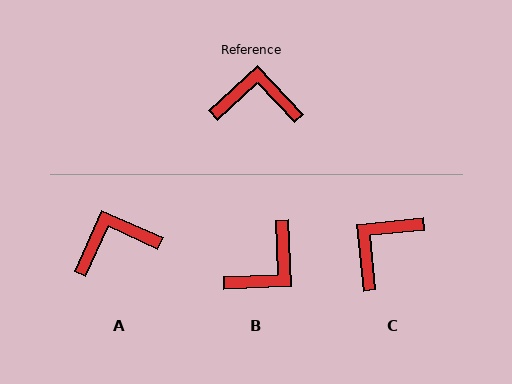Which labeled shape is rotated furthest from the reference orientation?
B, about 130 degrees away.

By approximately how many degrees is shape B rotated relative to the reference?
Approximately 130 degrees clockwise.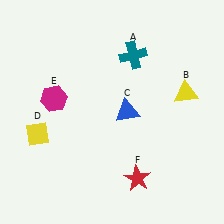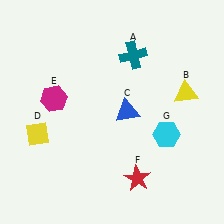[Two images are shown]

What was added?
A cyan hexagon (G) was added in Image 2.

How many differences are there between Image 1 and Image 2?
There is 1 difference between the two images.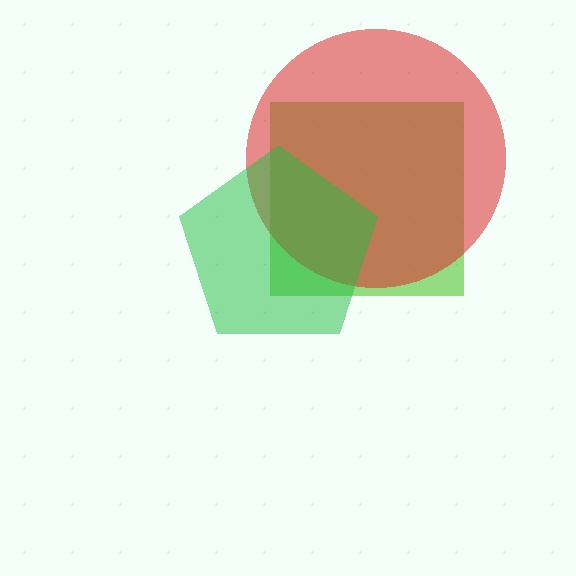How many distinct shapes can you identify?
There are 3 distinct shapes: a lime square, a red circle, a green pentagon.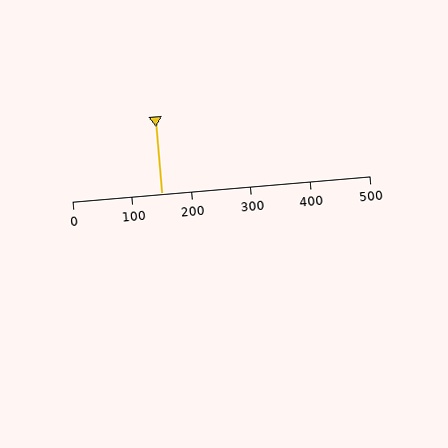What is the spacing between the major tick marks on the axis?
The major ticks are spaced 100 apart.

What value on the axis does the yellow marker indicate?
The marker indicates approximately 150.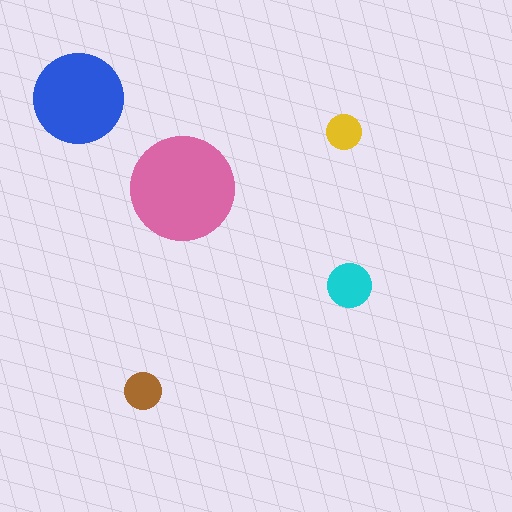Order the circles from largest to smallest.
the pink one, the blue one, the cyan one, the brown one, the yellow one.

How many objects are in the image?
There are 5 objects in the image.